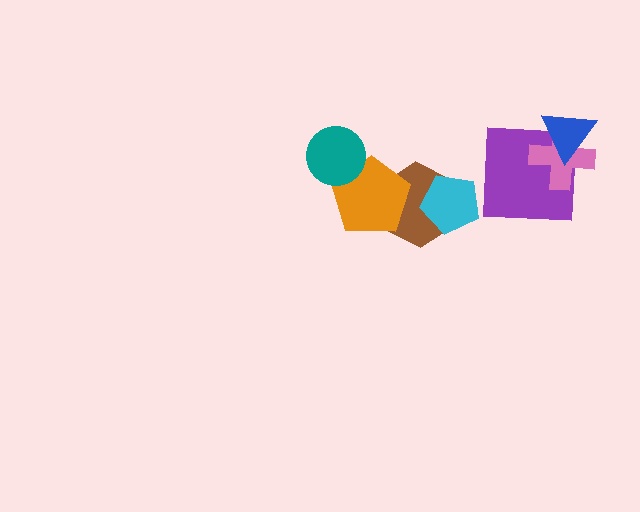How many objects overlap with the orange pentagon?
2 objects overlap with the orange pentagon.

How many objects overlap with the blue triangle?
2 objects overlap with the blue triangle.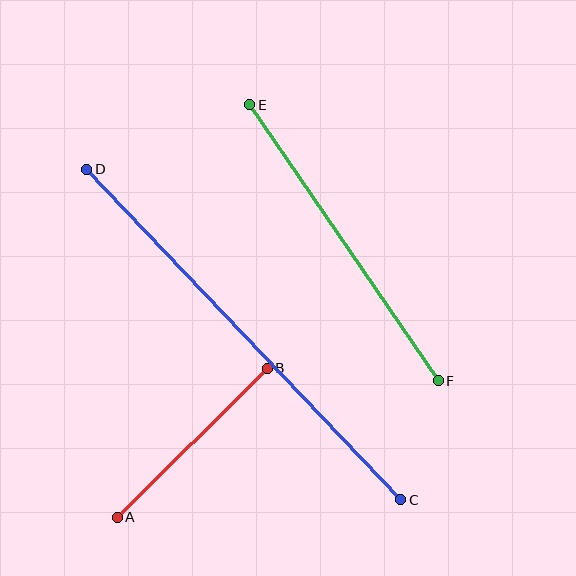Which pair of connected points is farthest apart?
Points C and D are farthest apart.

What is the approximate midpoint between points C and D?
The midpoint is at approximately (244, 335) pixels.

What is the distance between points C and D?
The distance is approximately 456 pixels.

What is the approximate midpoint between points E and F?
The midpoint is at approximately (344, 243) pixels.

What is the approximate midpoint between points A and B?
The midpoint is at approximately (192, 443) pixels.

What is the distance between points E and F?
The distance is approximately 334 pixels.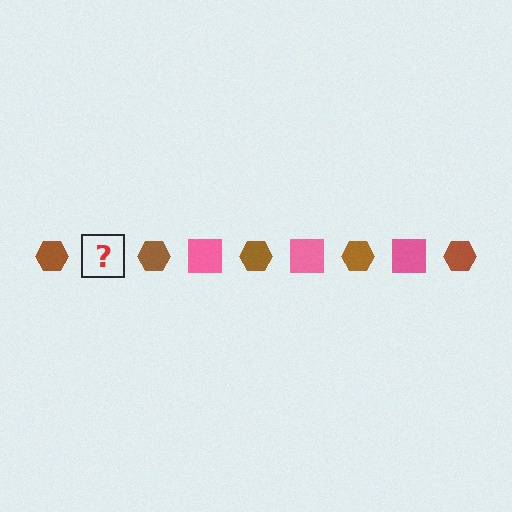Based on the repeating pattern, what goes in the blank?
The blank should be a pink square.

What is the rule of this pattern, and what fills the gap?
The rule is that the pattern alternates between brown hexagon and pink square. The gap should be filled with a pink square.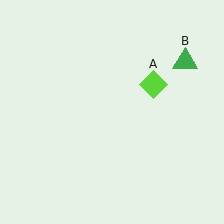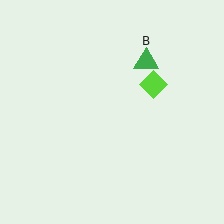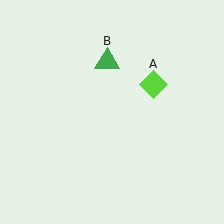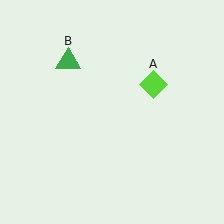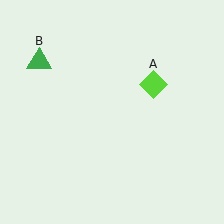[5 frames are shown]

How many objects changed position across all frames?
1 object changed position: green triangle (object B).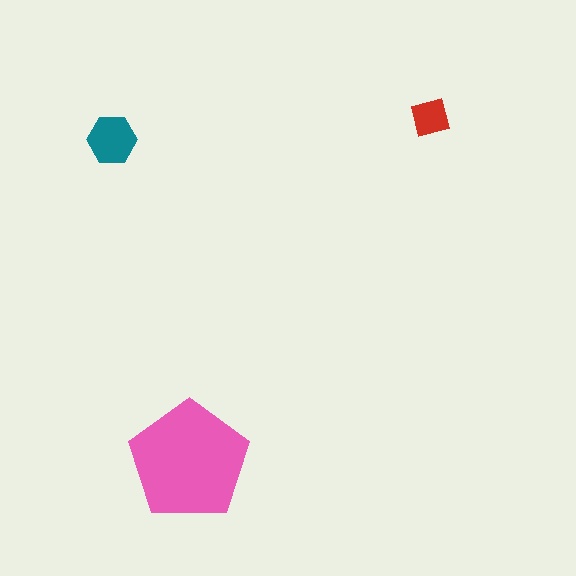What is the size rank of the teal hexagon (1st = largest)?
2nd.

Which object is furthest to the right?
The red square is rightmost.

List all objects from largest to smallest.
The pink pentagon, the teal hexagon, the red square.